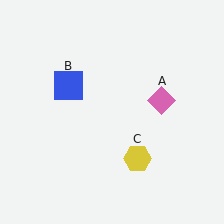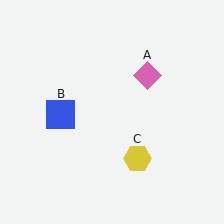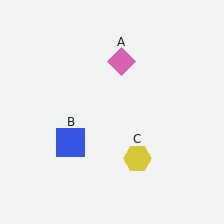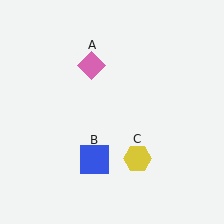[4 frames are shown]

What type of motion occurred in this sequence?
The pink diamond (object A), blue square (object B) rotated counterclockwise around the center of the scene.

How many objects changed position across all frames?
2 objects changed position: pink diamond (object A), blue square (object B).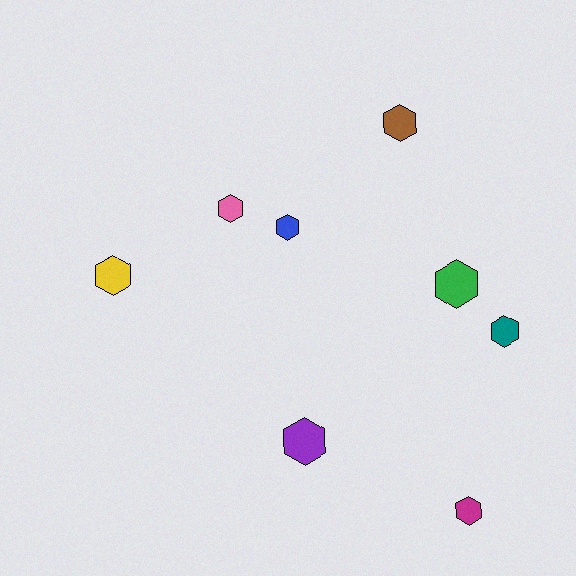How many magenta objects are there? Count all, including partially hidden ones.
There is 1 magenta object.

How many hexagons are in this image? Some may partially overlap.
There are 8 hexagons.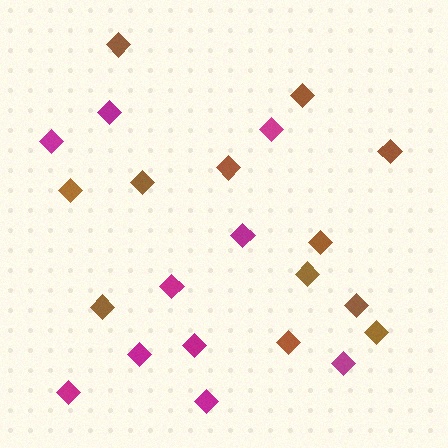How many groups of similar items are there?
There are 2 groups: one group of magenta diamonds (10) and one group of brown diamonds (12).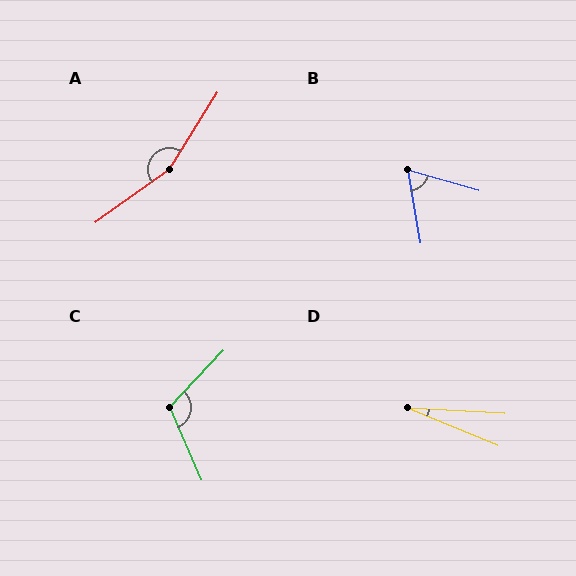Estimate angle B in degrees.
Approximately 64 degrees.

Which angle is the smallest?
D, at approximately 19 degrees.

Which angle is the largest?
A, at approximately 158 degrees.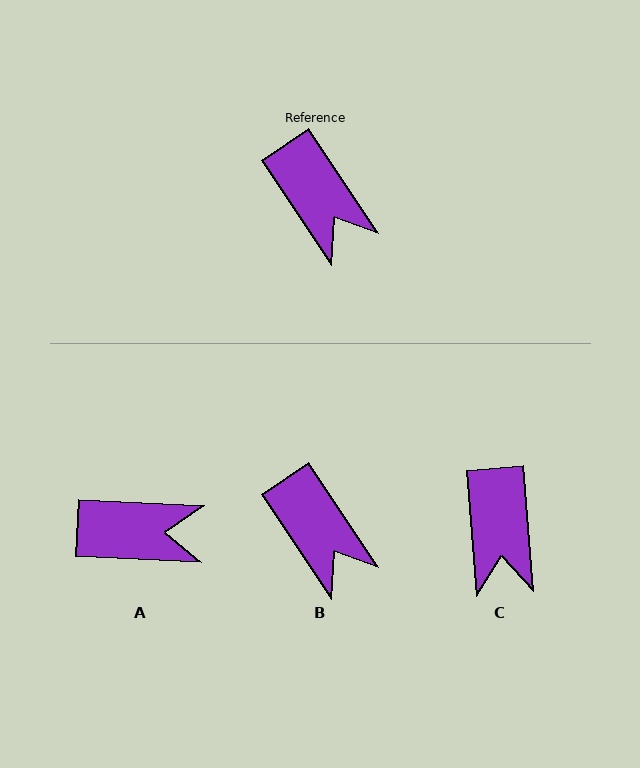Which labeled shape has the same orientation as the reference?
B.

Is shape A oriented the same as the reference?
No, it is off by about 54 degrees.